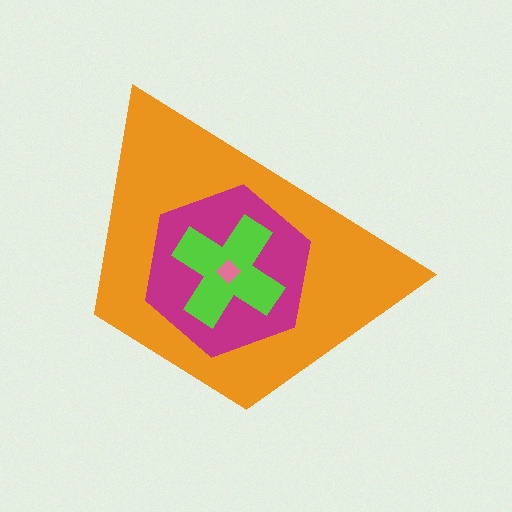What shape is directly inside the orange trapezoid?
The magenta hexagon.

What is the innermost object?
The pink diamond.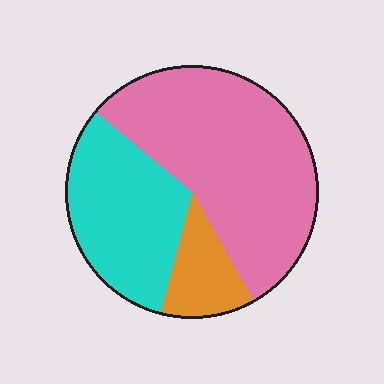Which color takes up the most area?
Pink, at roughly 55%.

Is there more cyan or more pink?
Pink.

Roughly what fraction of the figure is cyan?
Cyan covers around 30% of the figure.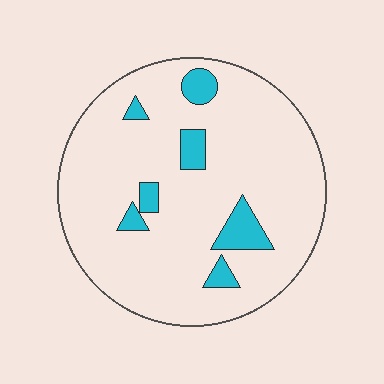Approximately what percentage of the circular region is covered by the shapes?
Approximately 10%.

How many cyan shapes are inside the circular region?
7.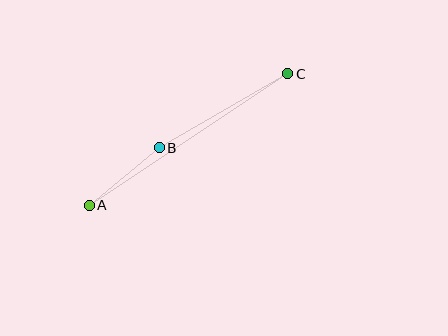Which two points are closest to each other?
Points A and B are closest to each other.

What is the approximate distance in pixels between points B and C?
The distance between B and C is approximately 148 pixels.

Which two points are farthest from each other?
Points A and C are farthest from each other.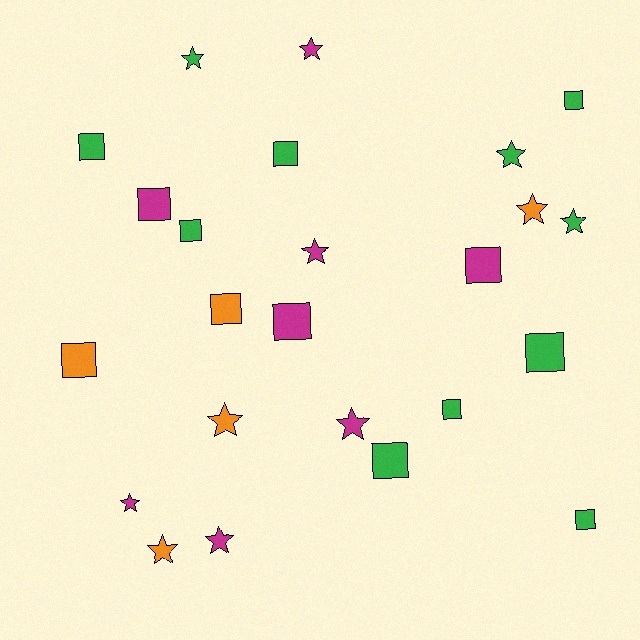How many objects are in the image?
There are 24 objects.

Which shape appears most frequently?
Square, with 13 objects.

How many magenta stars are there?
There are 5 magenta stars.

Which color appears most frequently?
Green, with 11 objects.